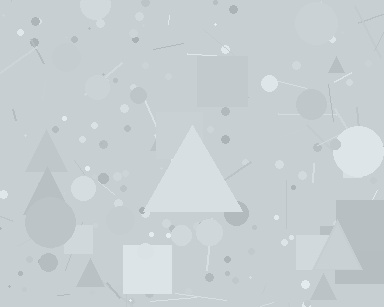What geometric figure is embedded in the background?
A triangle is embedded in the background.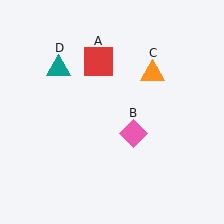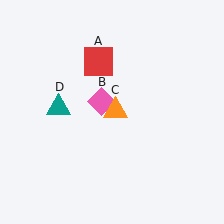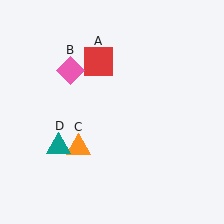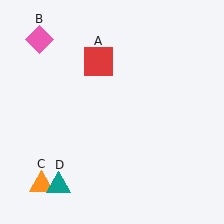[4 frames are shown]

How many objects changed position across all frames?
3 objects changed position: pink diamond (object B), orange triangle (object C), teal triangle (object D).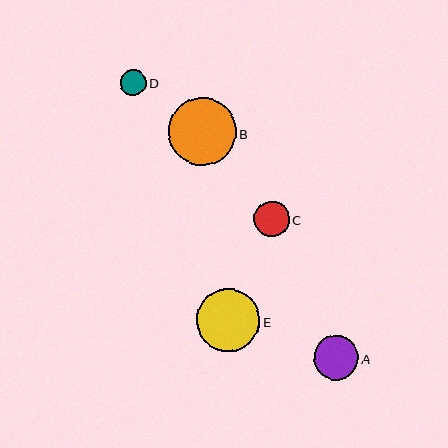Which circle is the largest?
Circle B is the largest with a size of approximately 68 pixels.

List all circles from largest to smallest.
From largest to smallest: B, E, A, C, D.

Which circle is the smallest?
Circle D is the smallest with a size of approximately 26 pixels.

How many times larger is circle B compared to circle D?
Circle B is approximately 2.6 times the size of circle D.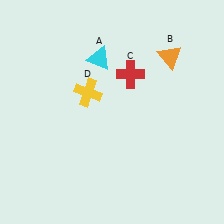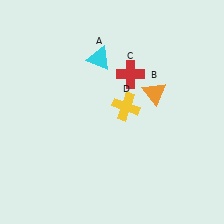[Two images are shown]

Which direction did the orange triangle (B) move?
The orange triangle (B) moved down.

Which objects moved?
The objects that moved are: the orange triangle (B), the yellow cross (D).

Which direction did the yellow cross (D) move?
The yellow cross (D) moved right.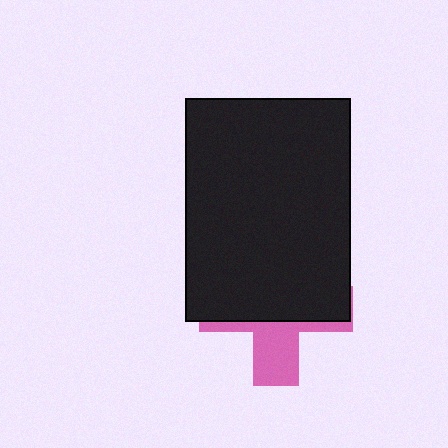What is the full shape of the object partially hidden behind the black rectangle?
The partially hidden object is a pink cross.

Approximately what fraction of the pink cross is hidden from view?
Roughly 66% of the pink cross is hidden behind the black rectangle.